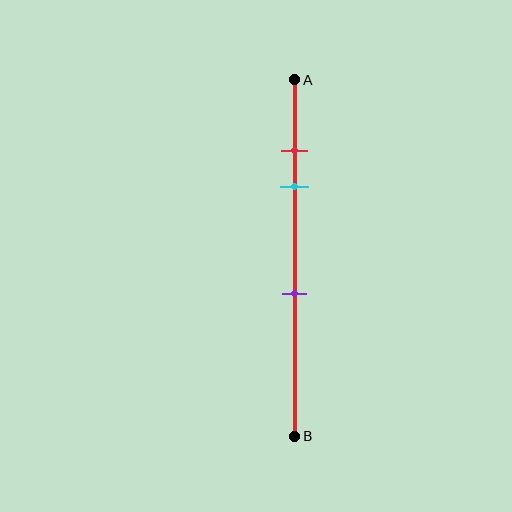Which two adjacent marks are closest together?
The red and cyan marks are the closest adjacent pair.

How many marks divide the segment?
There are 3 marks dividing the segment.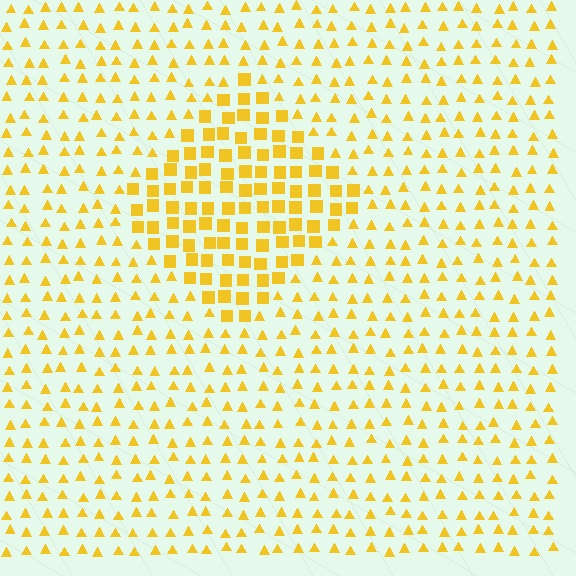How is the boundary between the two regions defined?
The boundary is defined by a change in element shape: squares inside vs. triangles outside. All elements share the same color and spacing.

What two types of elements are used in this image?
The image uses squares inside the diamond region and triangles outside it.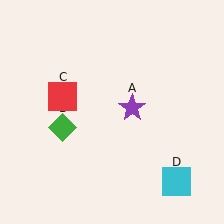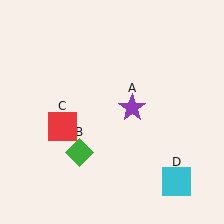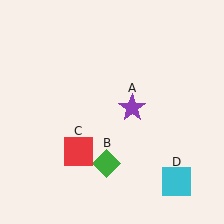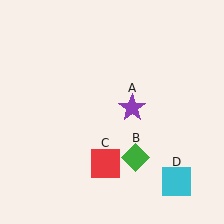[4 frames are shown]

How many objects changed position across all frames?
2 objects changed position: green diamond (object B), red square (object C).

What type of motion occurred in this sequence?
The green diamond (object B), red square (object C) rotated counterclockwise around the center of the scene.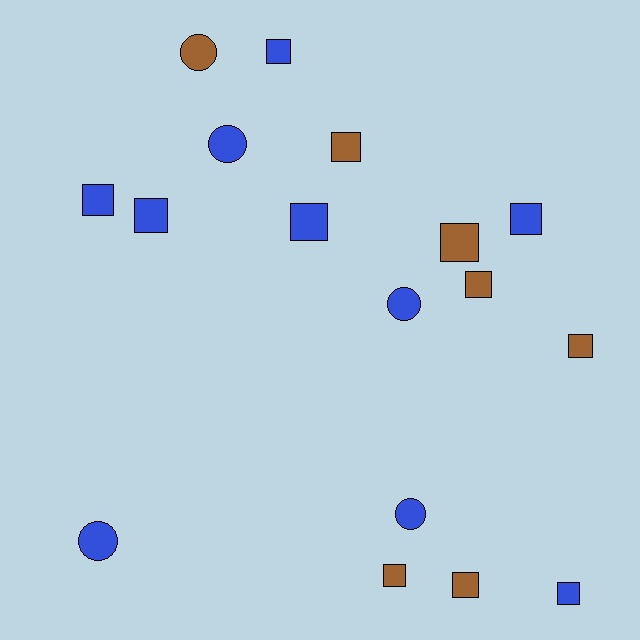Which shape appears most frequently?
Square, with 12 objects.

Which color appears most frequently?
Blue, with 10 objects.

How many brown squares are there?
There are 6 brown squares.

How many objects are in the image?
There are 17 objects.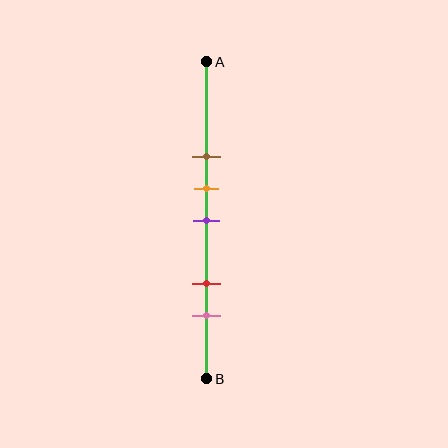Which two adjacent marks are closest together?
The orange and purple marks are the closest adjacent pair.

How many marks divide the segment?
There are 5 marks dividing the segment.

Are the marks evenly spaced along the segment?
No, the marks are not evenly spaced.